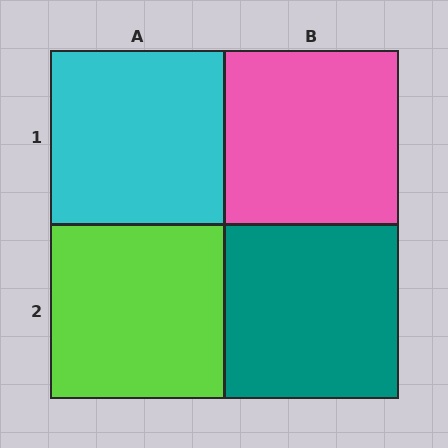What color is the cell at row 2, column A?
Lime.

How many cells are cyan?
1 cell is cyan.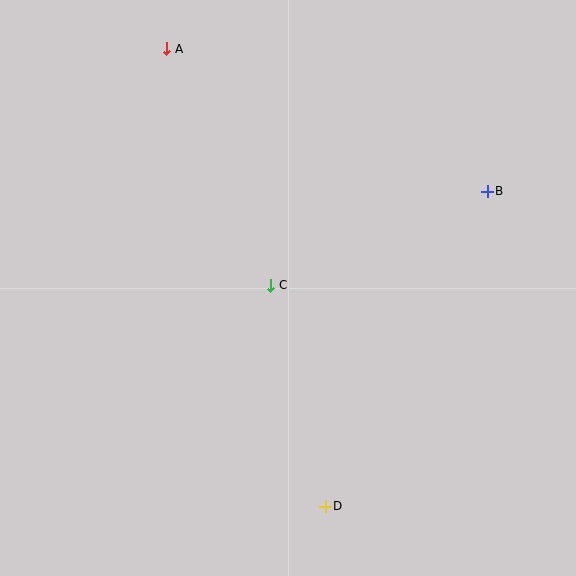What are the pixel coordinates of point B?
Point B is at (487, 191).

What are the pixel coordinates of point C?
Point C is at (271, 285).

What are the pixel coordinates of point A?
Point A is at (167, 49).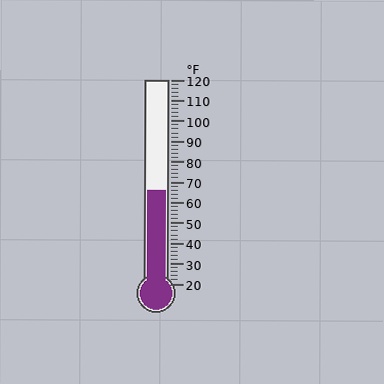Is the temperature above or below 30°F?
The temperature is above 30°F.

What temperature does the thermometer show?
The thermometer shows approximately 66°F.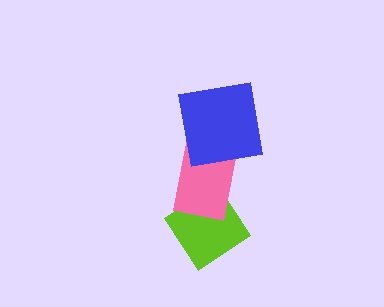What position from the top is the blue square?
The blue square is 1st from the top.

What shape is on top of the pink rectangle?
The blue square is on top of the pink rectangle.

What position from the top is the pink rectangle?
The pink rectangle is 2nd from the top.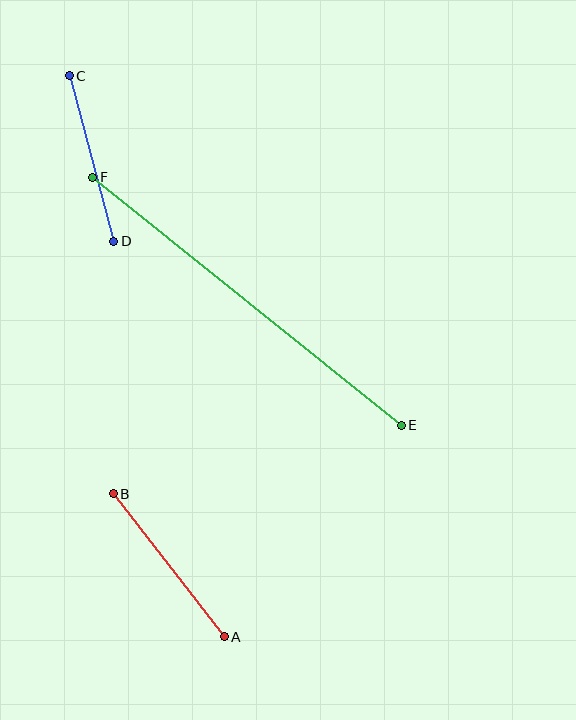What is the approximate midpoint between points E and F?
The midpoint is at approximately (247, 301) pixels.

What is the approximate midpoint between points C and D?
The midpoint is at approximately (92, 158) pixels.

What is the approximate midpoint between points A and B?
The midpoint is at approximately (169, 565) pixels.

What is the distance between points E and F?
The distance is approximately 396 pixels.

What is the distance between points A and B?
The distance is approximately 181 pixels.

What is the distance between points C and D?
The distance is approximately 171 pixels.